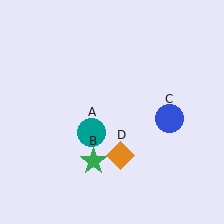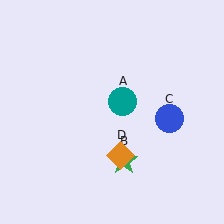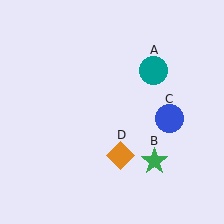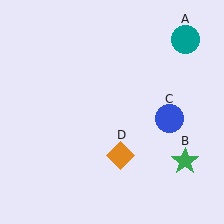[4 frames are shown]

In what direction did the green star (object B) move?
The green star (object B) moved right.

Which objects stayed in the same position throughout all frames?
Blue circle (object C) and orange diamond (object D) remained stationary.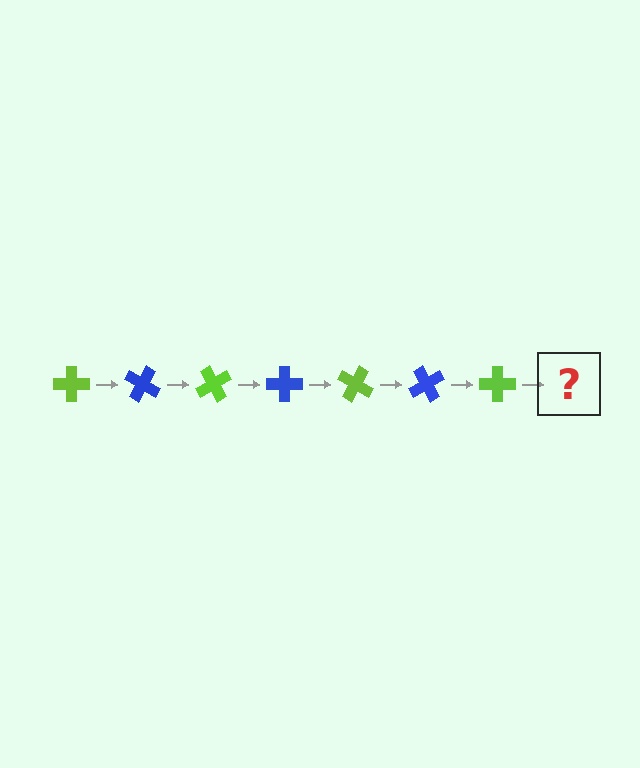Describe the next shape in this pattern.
It should be a blue cross, rotated 210 degrees from the start.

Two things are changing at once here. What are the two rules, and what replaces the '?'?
The two rules are that it rotates 30 degrees each step and the color cycles through lime and blue. The '?' should be a blue cross, rotated 210 degrees from the start.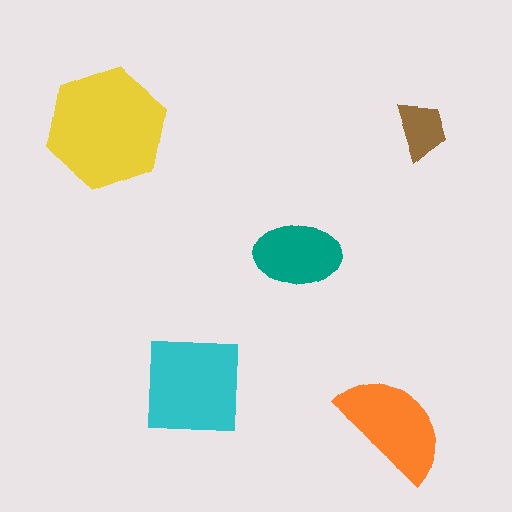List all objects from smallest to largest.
The brown trapezoid, the teal ellipse, the orange semicircle, the cyan square, the yellow hexagon.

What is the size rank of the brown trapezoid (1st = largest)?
5th.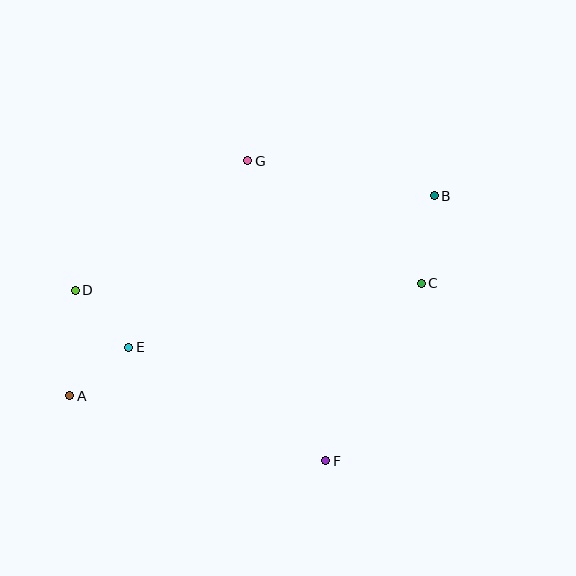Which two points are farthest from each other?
Points A and B are farthest from each other.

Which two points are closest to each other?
Points A and E are closest to each other.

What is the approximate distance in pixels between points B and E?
The distance between B and E is approximately 341 pixels.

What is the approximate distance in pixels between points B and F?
The distance between B and F is approximately 286 pixels.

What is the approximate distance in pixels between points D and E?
The distance between D and E is approximately 78 pixels.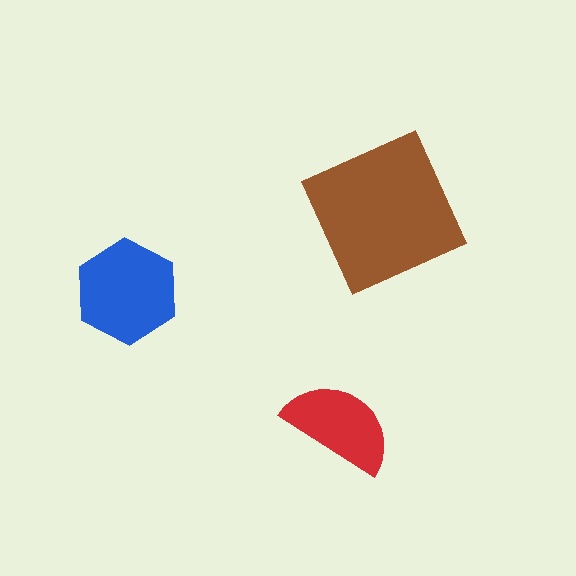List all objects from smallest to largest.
The red semicircle, the blue hexagon, the brown square.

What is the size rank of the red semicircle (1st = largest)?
3rd.